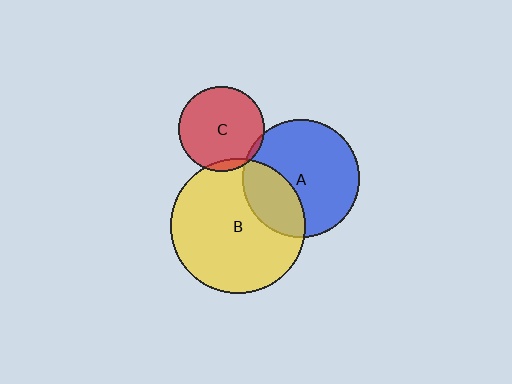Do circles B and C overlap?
Yes.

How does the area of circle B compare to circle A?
Approximately 1.3 times.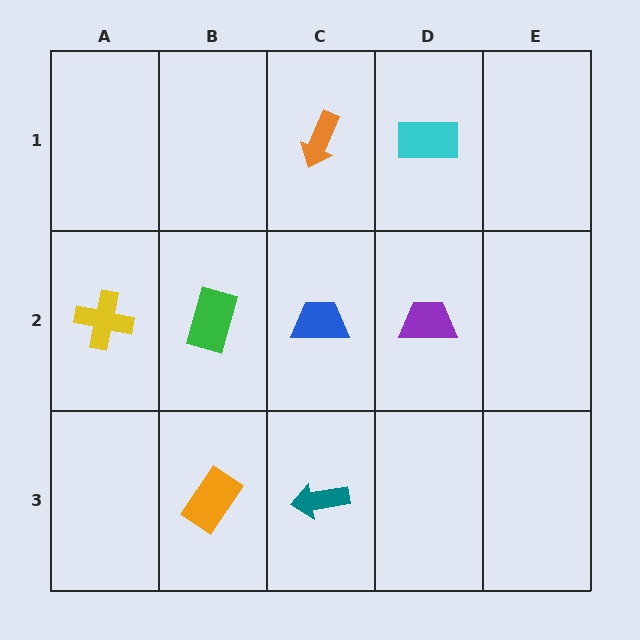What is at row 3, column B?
An orange rectangle.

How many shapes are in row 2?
4 shapes.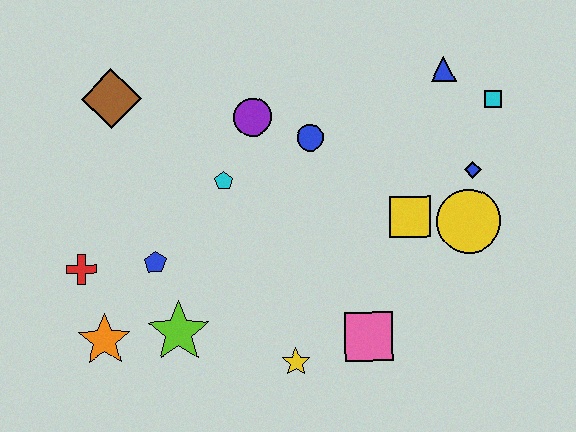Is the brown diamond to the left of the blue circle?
Yes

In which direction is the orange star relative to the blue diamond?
The orange star is to the left of the blue diamond.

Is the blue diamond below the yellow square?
No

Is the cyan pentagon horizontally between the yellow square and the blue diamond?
No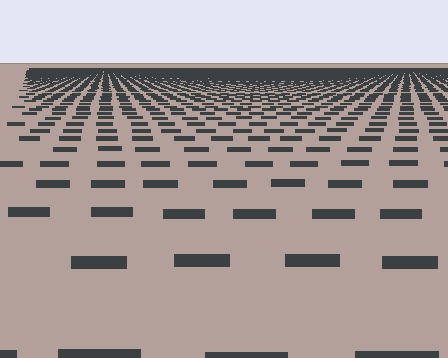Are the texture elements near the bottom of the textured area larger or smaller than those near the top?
Larger. Near the bottom, elements are closer to the viewer and appear at a bigger on-screen size.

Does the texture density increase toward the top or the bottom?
Density increases toward the top.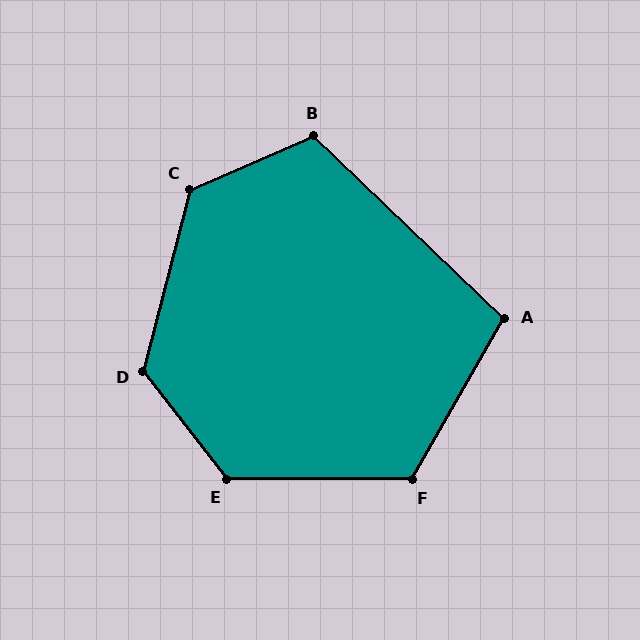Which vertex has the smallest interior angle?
A, at approximately 104 degrees.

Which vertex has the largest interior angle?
E, at approximately 128 degrees.